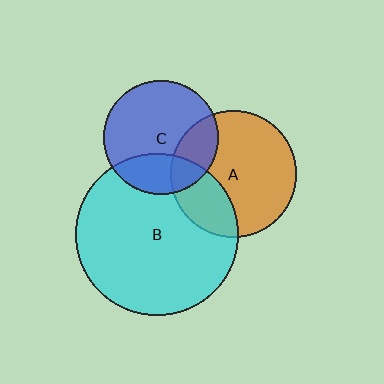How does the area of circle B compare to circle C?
Approximately 2.0 times.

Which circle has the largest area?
Circle B (cyan).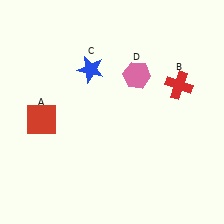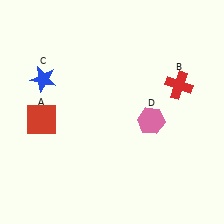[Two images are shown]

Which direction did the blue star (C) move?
The blue star (C) moved left.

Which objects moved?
The objects that moved are: the blue star (C), the pink hexagon (D).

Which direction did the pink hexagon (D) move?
The pink hexagon (D) moved down.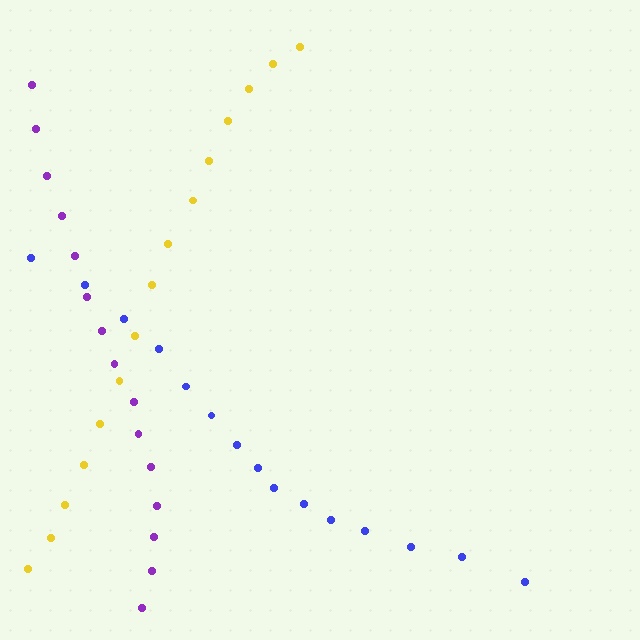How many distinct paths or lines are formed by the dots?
There are 3 distinct paths.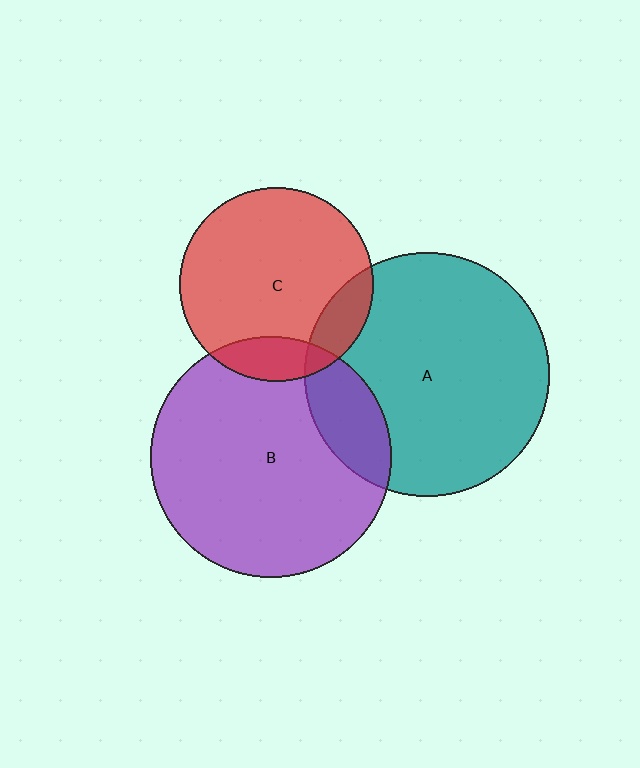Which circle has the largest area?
Circle A (teal).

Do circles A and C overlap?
Yes.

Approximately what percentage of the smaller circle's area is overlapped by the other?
Approximately 15%.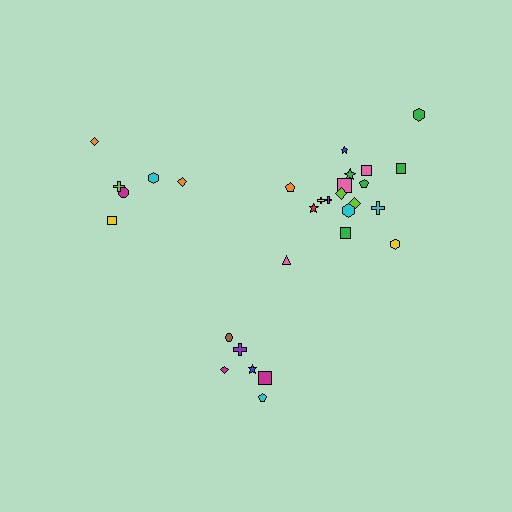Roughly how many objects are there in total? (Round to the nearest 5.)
Roughly 30 objects in total.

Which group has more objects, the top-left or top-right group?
The top-right group.